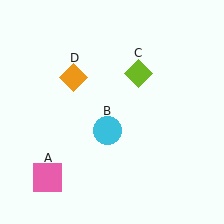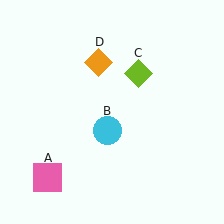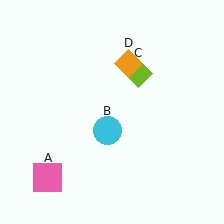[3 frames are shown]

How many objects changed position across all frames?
1 object changed position: orange diamond (object D).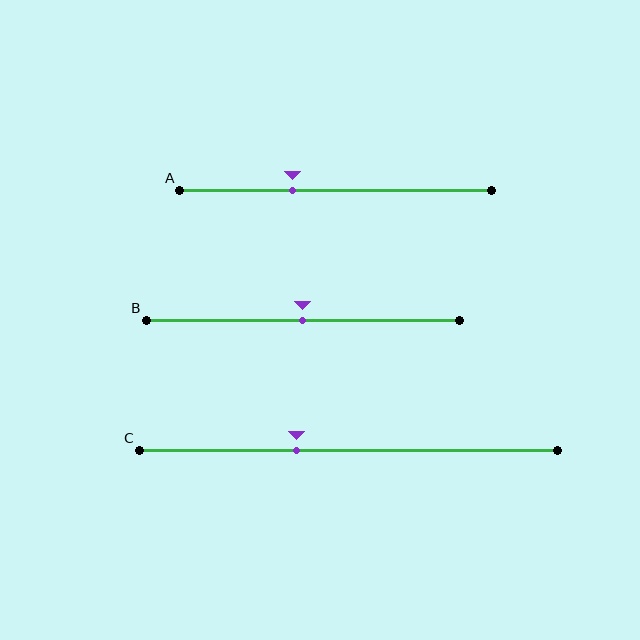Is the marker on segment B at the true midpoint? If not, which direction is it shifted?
Yes, the marker on segment B is at the true midpoint.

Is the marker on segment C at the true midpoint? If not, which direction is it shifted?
No, the marker on segment C is shifted to the left by about 13% of the segment length.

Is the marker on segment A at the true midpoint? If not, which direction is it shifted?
No, the marker on segment A is shifted to the left by about 14% of the segment length.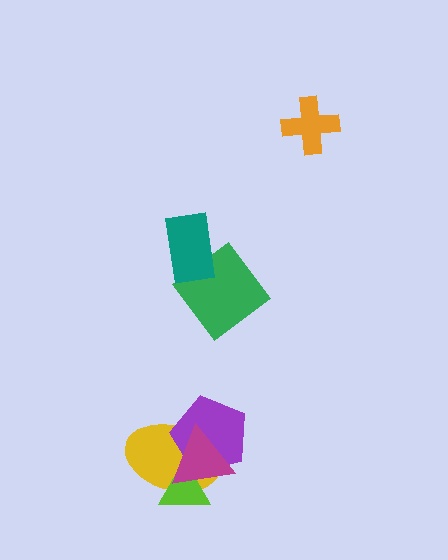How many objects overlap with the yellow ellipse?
3 objects overlap with the yellow ellipse.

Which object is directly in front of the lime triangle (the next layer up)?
The purple pentagon is directly in front of the lime triangle.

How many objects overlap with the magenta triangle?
3 objects overlap with the magenta triangle.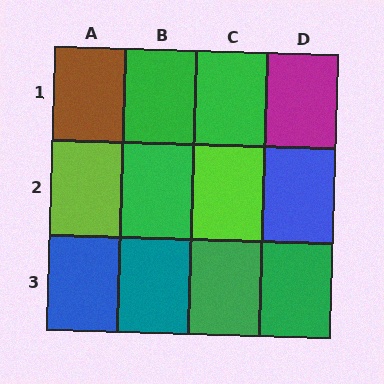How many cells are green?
5 cells are green.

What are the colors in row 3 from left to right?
Blue, teal, green, green.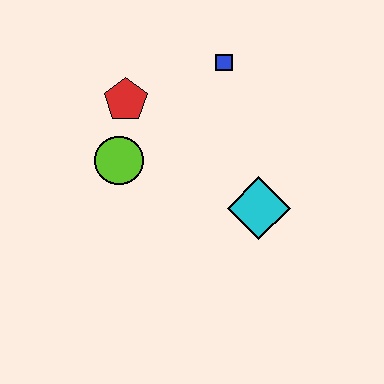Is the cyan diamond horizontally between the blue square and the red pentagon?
No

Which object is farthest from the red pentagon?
The cyan diamond is farthest from the red pentagon.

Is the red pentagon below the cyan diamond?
No